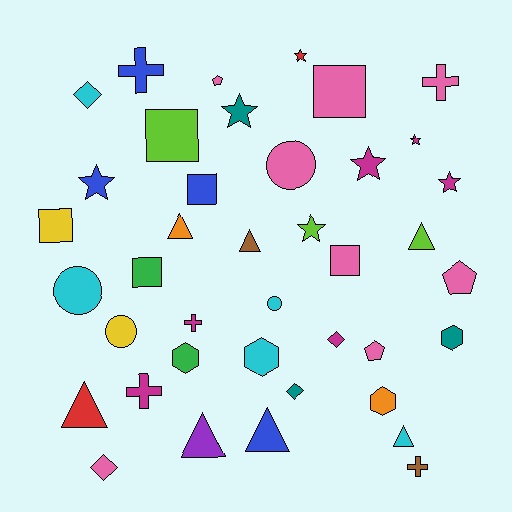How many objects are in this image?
There are 40 objects.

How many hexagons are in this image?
There are 4 hexagons.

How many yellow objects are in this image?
There are 2 yellow objects.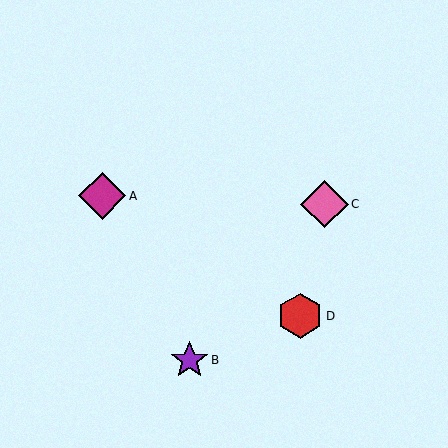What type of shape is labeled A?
Shape A is a magenta diamond.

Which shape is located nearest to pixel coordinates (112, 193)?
The magenta diamond (labeled A) at (102, 196) is nearest to that location.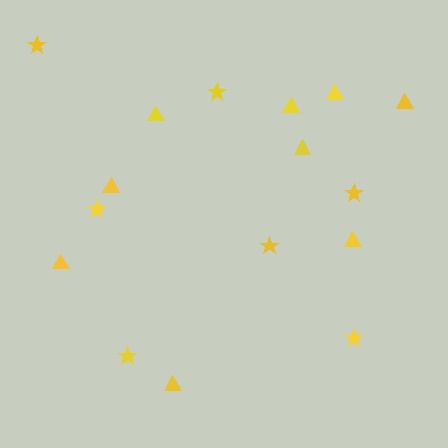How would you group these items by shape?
There are 2 groups: one group of stars (7) and one group of triangles (9).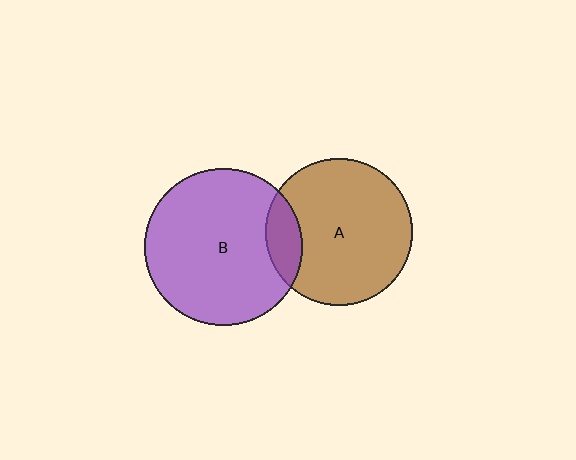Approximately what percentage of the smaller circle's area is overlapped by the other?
Approximately 15%.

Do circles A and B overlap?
Yes.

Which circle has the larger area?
Circle B (purple).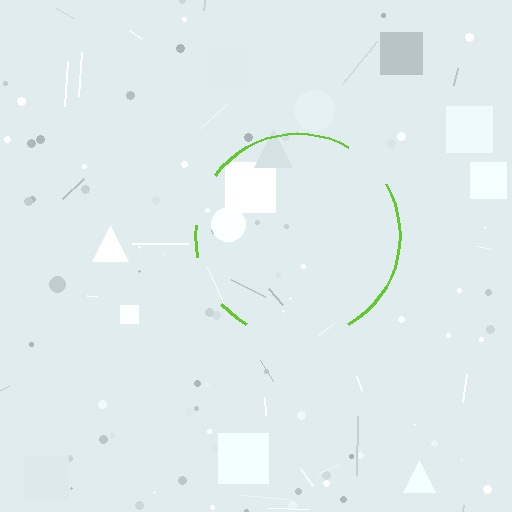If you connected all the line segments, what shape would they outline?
They would outline a circle.